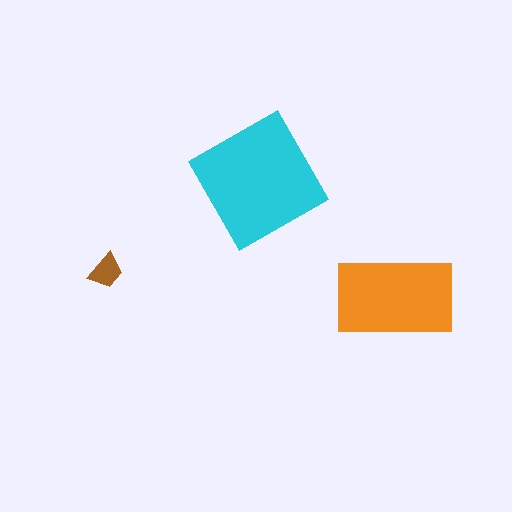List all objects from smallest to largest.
The brown trapezoid, the orange rectangle, the cyan square.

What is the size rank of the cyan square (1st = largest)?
1st.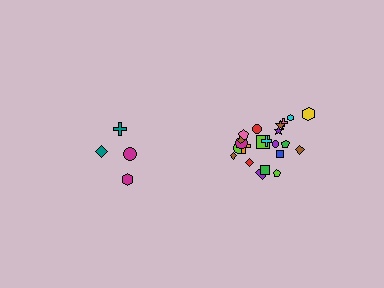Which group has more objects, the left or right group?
The right group.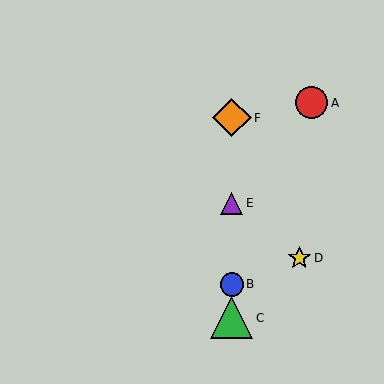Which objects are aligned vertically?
Objects B, C, E, F are aligned vertically.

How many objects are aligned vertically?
4 objects (B, C, E, F) are aligned vertically.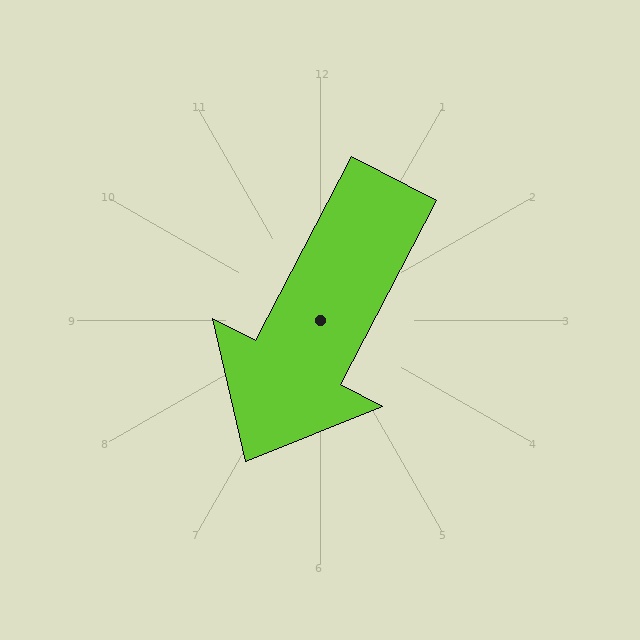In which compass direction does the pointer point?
Southwest.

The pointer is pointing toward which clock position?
Roughly 7 o'clock.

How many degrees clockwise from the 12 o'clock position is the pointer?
Approximately 208 degrees.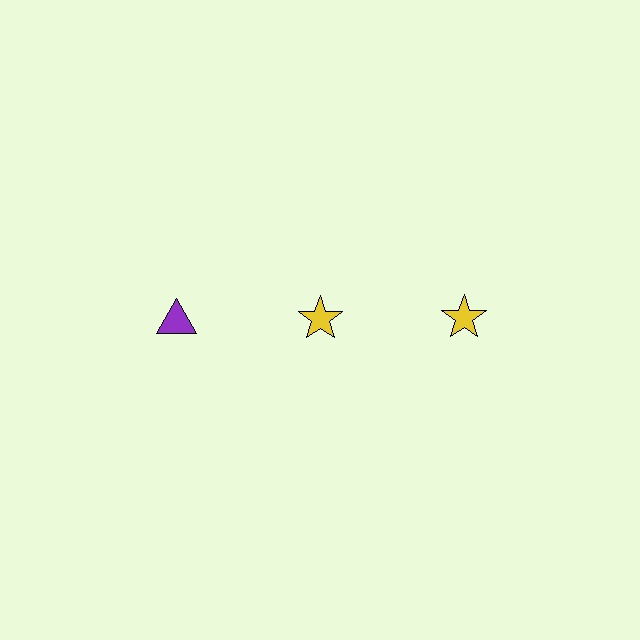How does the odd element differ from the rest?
It differs in both color (purple instead of yellow) and shape (triangle instead of star).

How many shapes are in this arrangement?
There are 3 shapes arranged in a grid pattern.